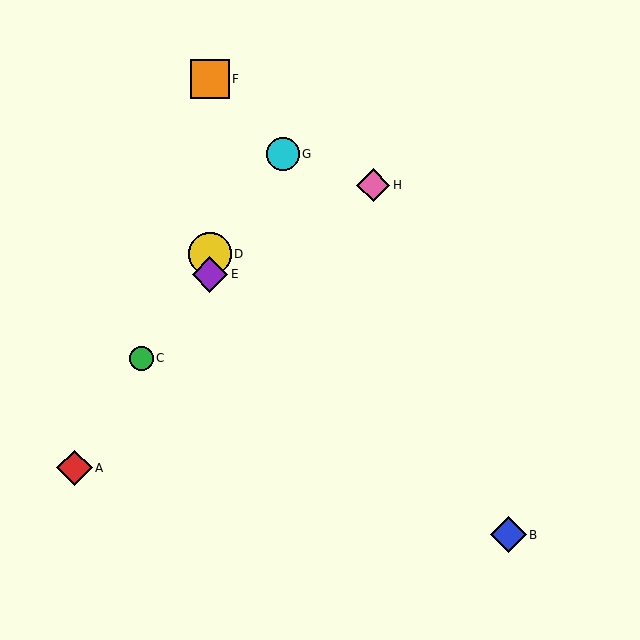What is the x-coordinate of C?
Object C is at x≈141.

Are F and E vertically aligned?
Yes, both are at x≈210.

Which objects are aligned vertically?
Objects D, E, F are aligned vertically.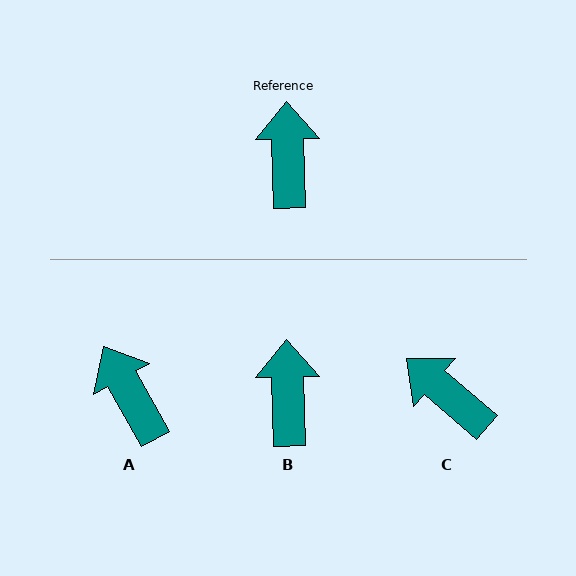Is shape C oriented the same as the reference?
No, it is off by about 48 degrees.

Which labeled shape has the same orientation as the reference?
B.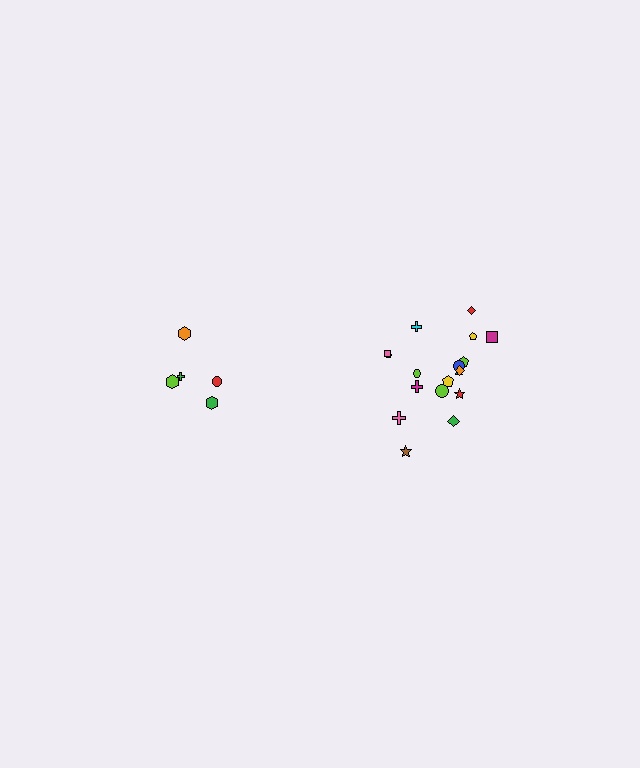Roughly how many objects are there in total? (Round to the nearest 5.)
Roughly 25 objects in total.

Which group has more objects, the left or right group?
The right group.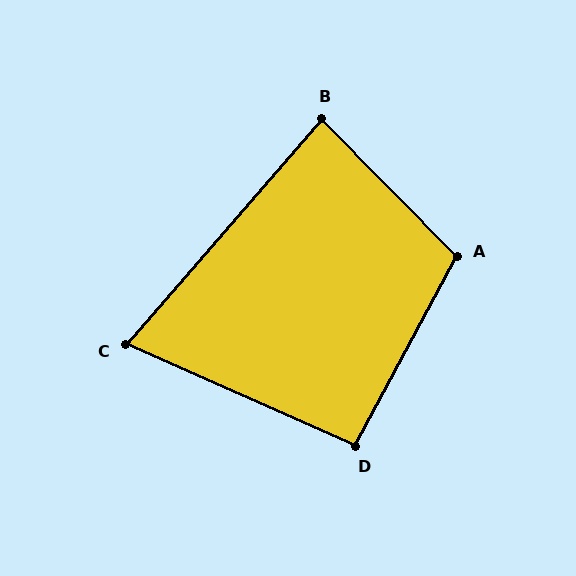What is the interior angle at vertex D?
Approximately 94 degrees (approximately right).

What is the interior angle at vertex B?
Approximately 86 degrees (approximately right).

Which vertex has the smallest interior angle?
C, at approximately 73 degrees.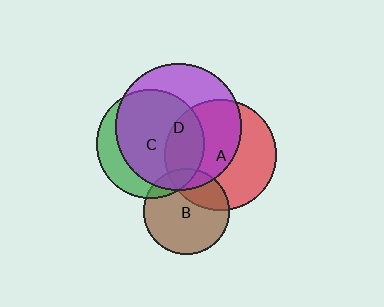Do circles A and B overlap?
Yes.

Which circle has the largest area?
Circle D (purple).